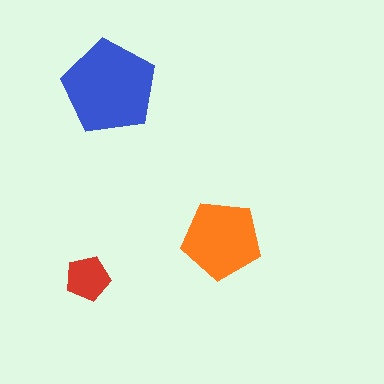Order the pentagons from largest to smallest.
the blue one, the orange one, the red one.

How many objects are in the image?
There are 3 objects in the image.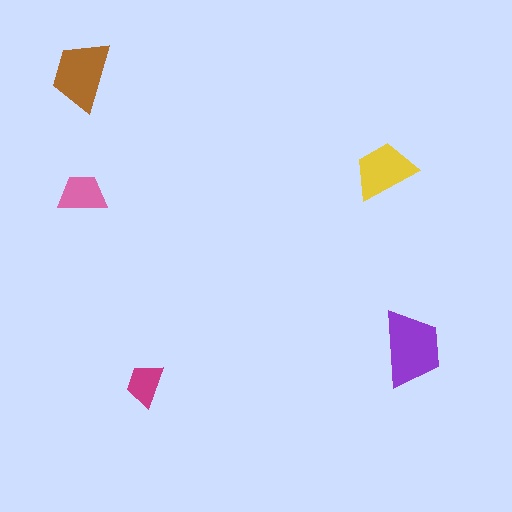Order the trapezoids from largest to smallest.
the purple one, the brown one, the yellow one, the pink one, the magenta one.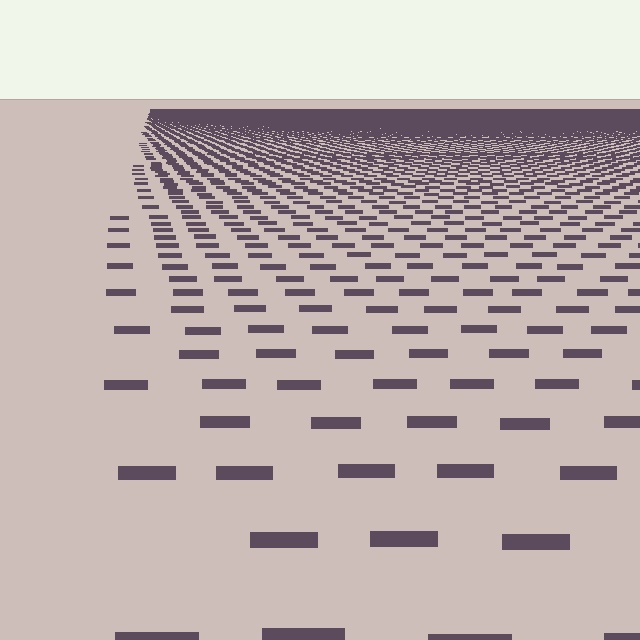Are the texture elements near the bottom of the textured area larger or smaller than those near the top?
Larger. Near the bottom, elements are closer to the viewer and appear at a bigger on-screen size.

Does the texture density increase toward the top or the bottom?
Density increases toward the top.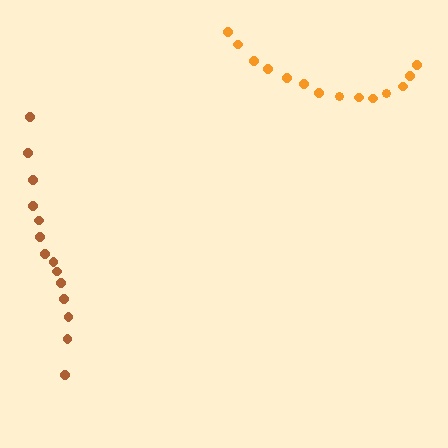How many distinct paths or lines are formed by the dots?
There are 2 distinct paths.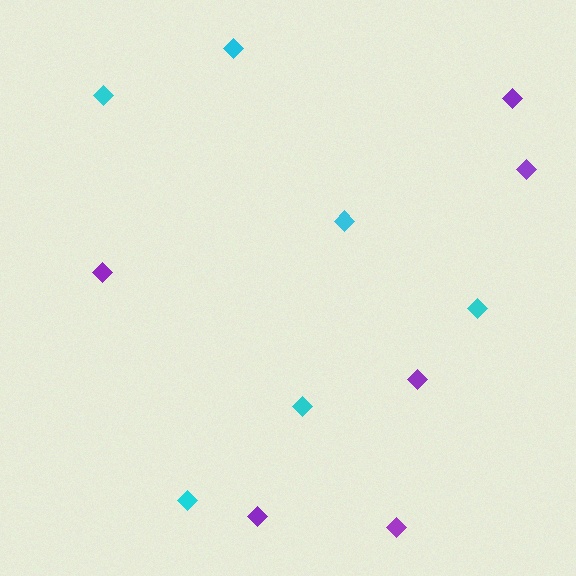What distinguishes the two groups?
There are 2 groups: one group of cyan diamonds (6) and one group of purple diamonds (6).